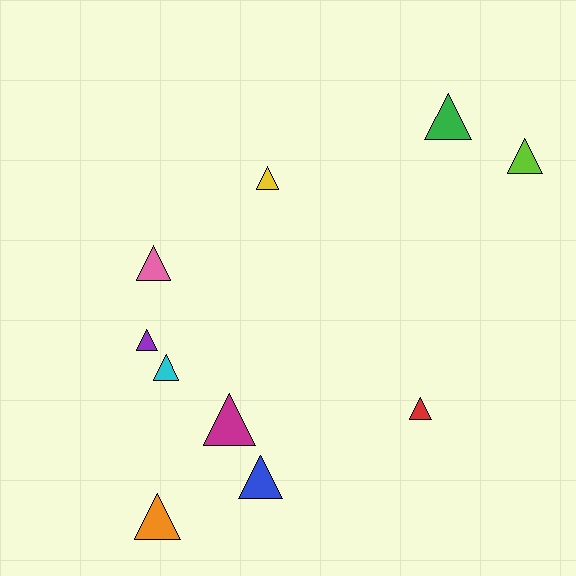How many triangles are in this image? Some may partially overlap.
There are 10 triangles.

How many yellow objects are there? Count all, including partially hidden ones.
There is 1 yellow object.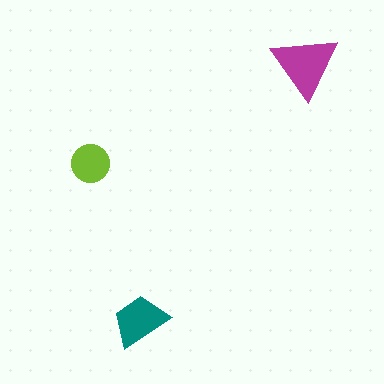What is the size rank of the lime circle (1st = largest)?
3rd.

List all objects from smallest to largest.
The lime circle, the teal trapezoid, the magenta triangle.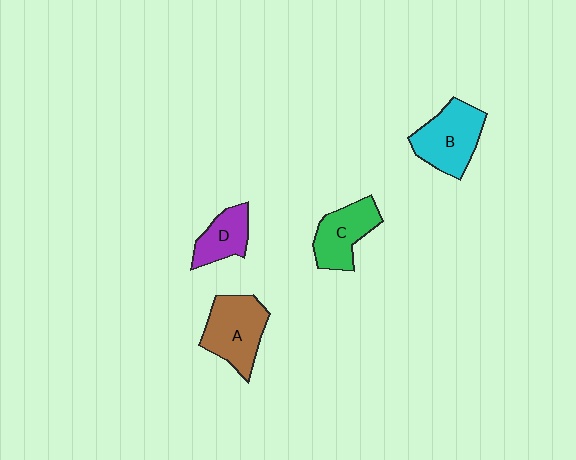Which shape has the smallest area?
Shape D (purple).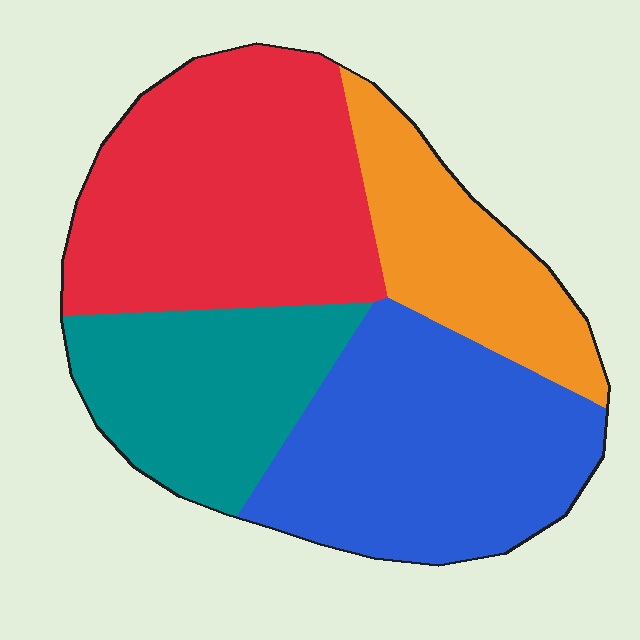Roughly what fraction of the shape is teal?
Teal covers roughly 20% of the shape.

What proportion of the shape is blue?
Blue covers about 30% of the shape.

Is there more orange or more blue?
Blue.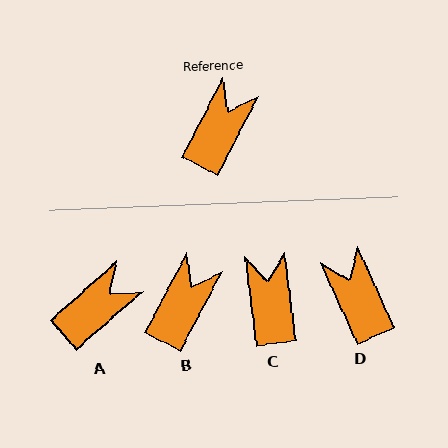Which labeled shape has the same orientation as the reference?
B.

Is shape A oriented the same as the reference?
No, it is off by about 21 degrees.